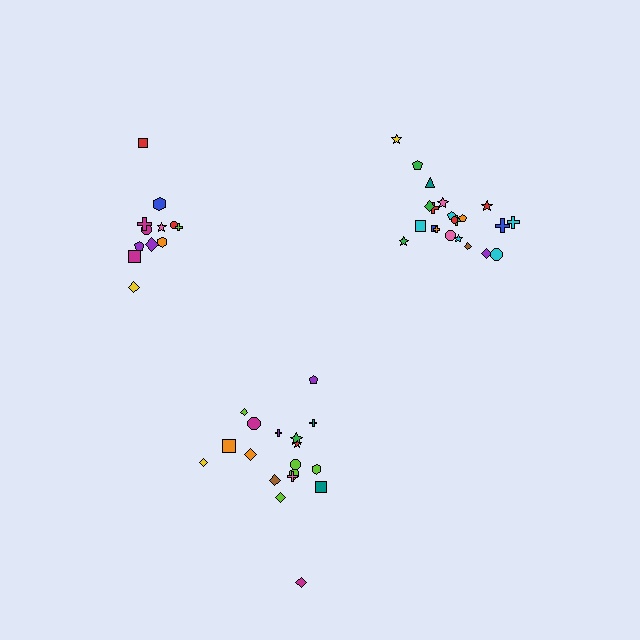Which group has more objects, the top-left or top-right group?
The top-right group.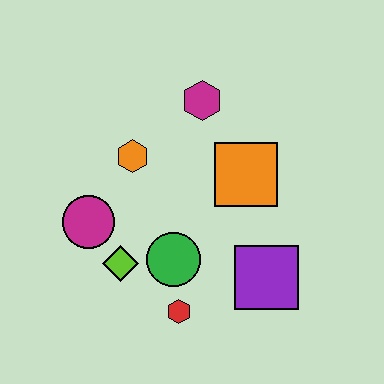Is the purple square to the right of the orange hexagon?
Yes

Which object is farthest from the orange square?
The magenta circle is farthest from the orange square.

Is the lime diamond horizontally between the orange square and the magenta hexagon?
No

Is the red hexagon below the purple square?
Yes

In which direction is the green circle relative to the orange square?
The green circle is below the orange square.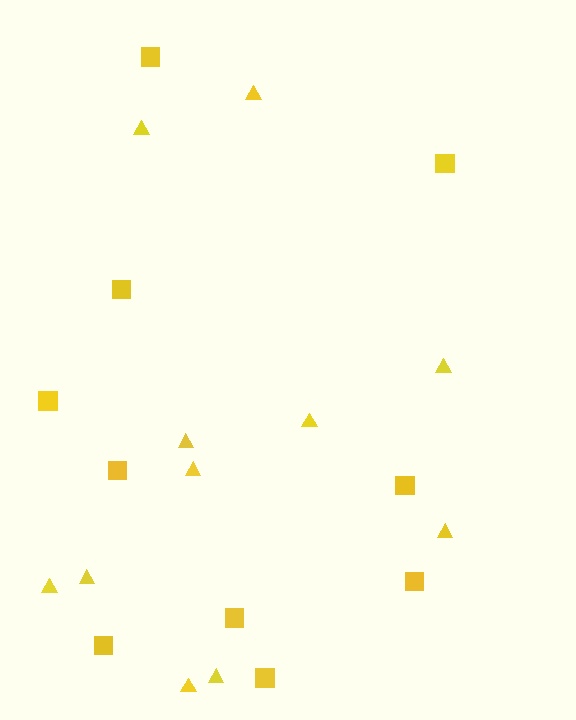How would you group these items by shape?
There are 2 groups: one group of squares (10) and one group of triangles (11).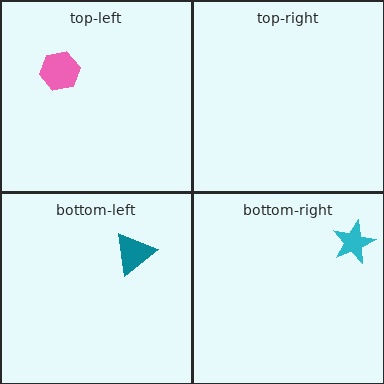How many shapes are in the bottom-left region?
1.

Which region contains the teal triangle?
The bottom-left region.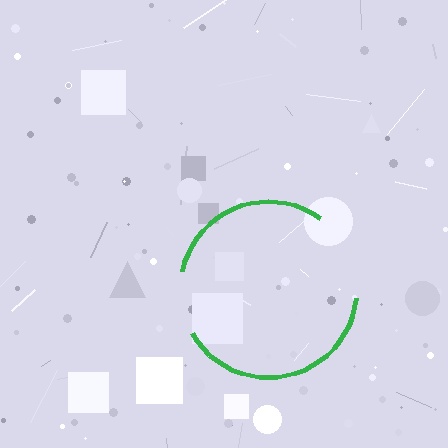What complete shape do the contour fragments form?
The contour fragments form a circle.